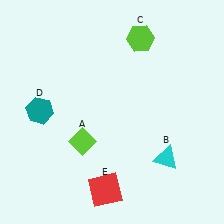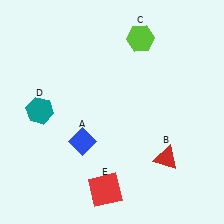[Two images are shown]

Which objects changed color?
A changed from lime to blue. B changed from cyan to red.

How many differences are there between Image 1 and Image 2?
There are 2 differences between the two images.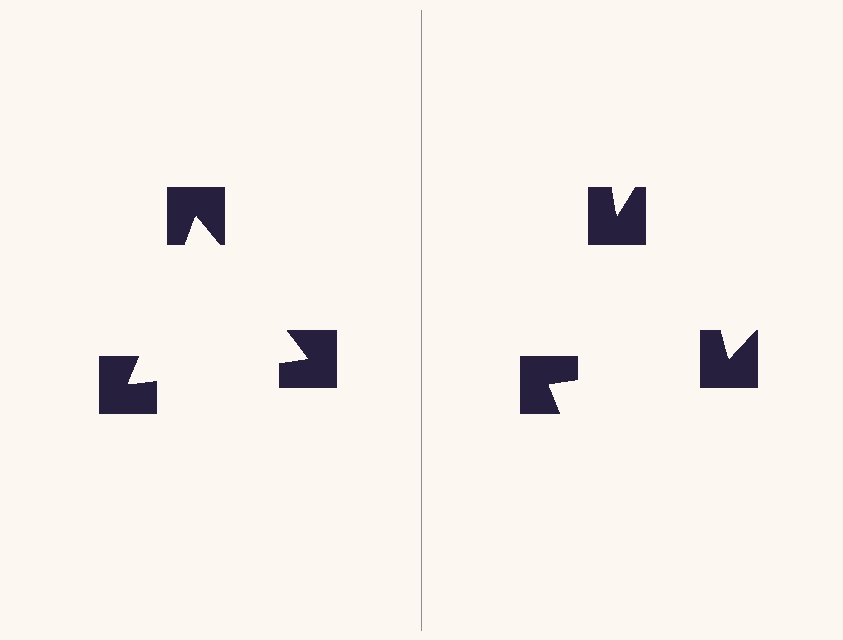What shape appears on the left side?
An illusory triangle.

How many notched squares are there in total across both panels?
6 — 3 on each side.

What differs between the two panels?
The notched squares are positioned identically on both sides; only the wedge orientations differ. On the left they align to a triangle; on the right they are misaligned.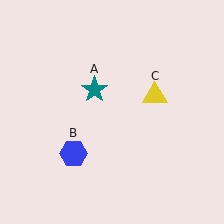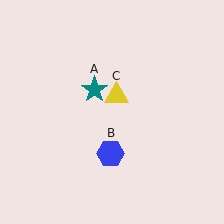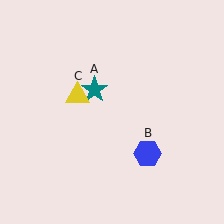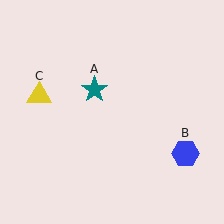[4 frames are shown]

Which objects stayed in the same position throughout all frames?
Teal star (object A) remained stationary.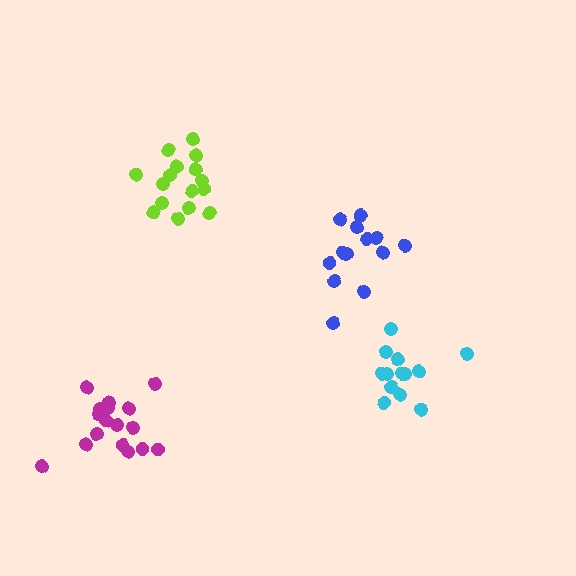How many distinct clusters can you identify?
There are 4 distinct clusters.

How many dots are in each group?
Group 1: 17 dots, Group 2: 13 dots, Group 3: 13 dots, Group 4: 16 dots (59 total).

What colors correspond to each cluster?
The clusters are colored: magenta, blue, cyan, lime.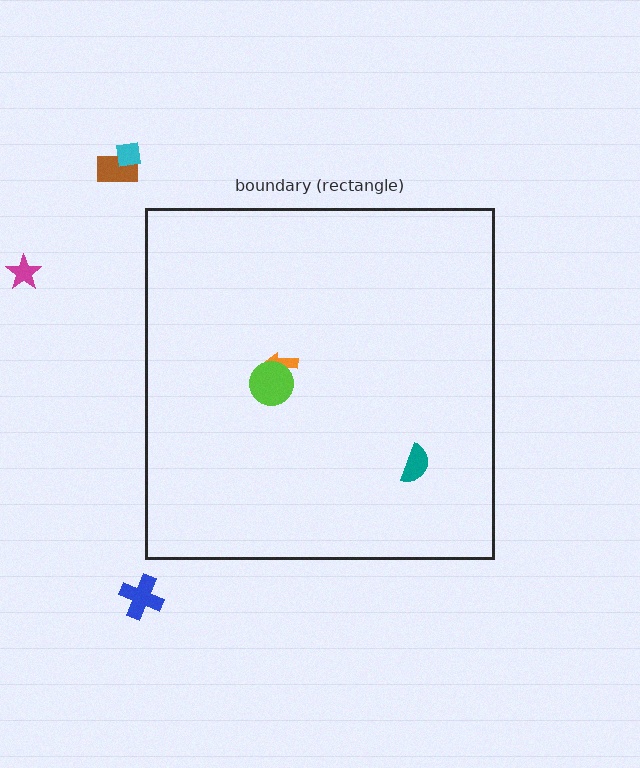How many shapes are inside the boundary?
3 inside, 4 outside.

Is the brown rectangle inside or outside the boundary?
Outside.